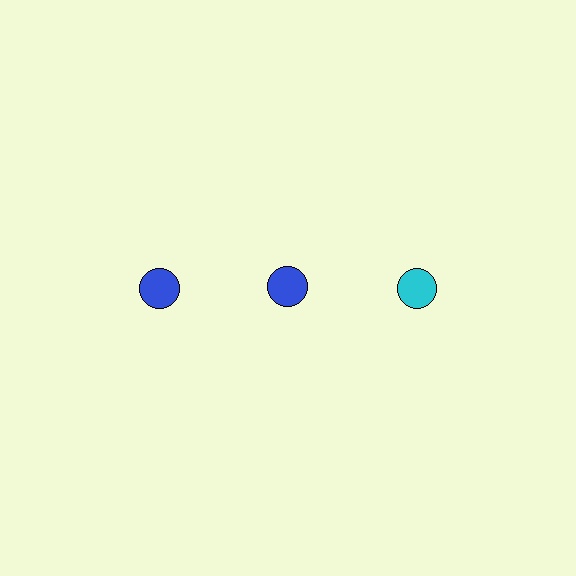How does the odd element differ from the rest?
It has a different color: cyan instead of blue.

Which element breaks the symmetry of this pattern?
The cyan circle in the top row, center column breaks the symmetry. All other shapes are blue circles.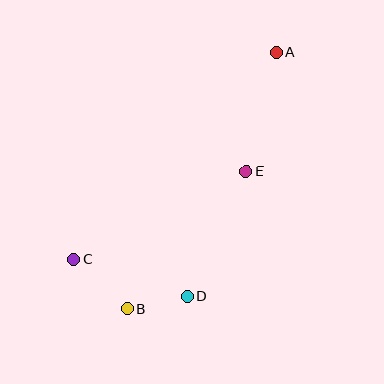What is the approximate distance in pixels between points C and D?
The distance between C and D is approximately 119 pixels.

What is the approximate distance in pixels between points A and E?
The distance between A and E is approximately 123 pixels.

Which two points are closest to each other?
Points B and D are closest to each other.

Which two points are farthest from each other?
Points A and B are farthest from each other.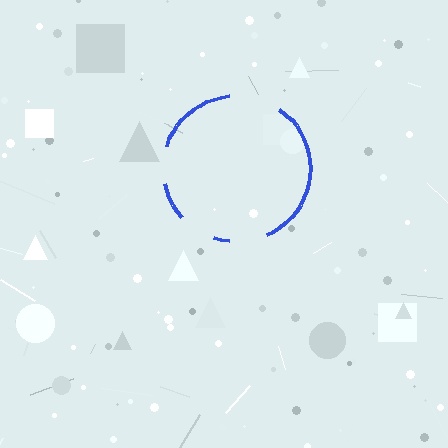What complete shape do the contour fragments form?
The contour fragments form a circle.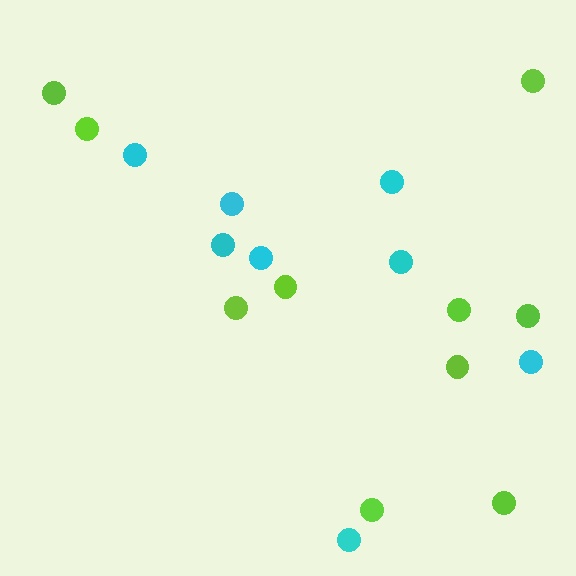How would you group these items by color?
There are 2 groups: one group of lime circles (10) and one group of cyan circles (8).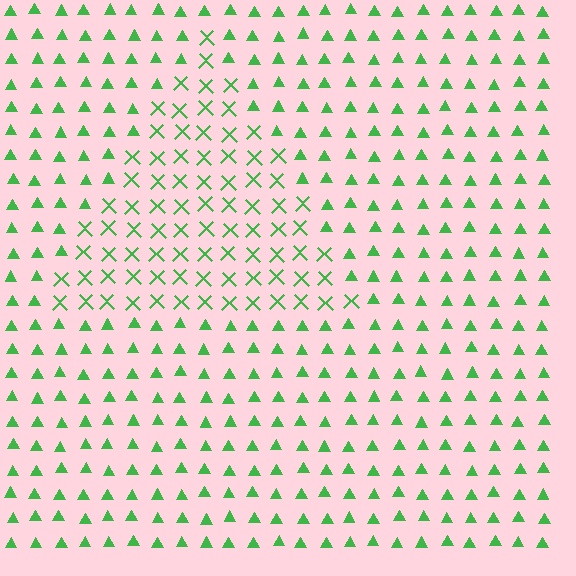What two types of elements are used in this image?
The image uses X marks inside the triangle region and triangles outside it.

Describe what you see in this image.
The image is filled with small green elements arranged in a uniform grid. A triangle-shaped region contains X marks, while the surrounding area contains triangles. The boundary is defined purely by the change in element shape.